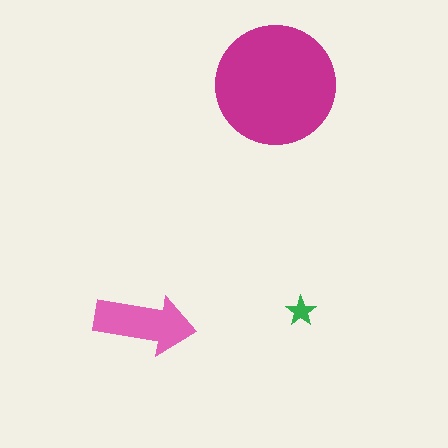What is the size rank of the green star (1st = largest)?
3rd.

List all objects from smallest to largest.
The green star, the pink arrow, the magenta circle.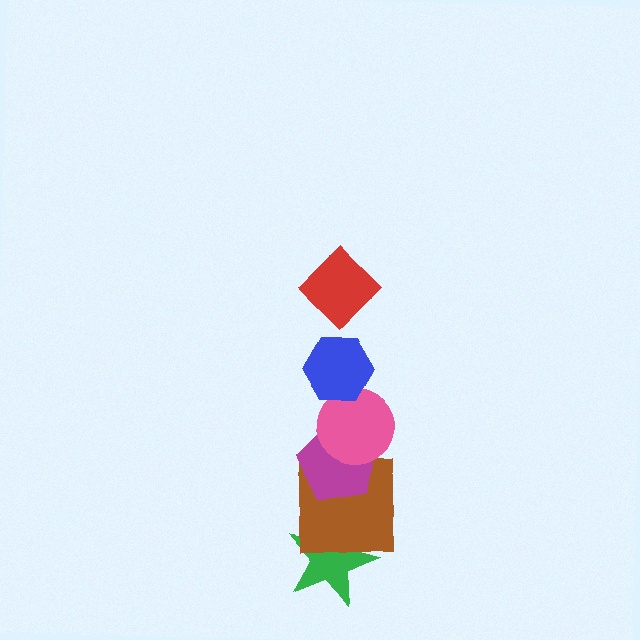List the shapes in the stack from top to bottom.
From top to bottom: the red diamond, the blue hexagon, the pink circle, the magenta pentagon, the brown square, the green star.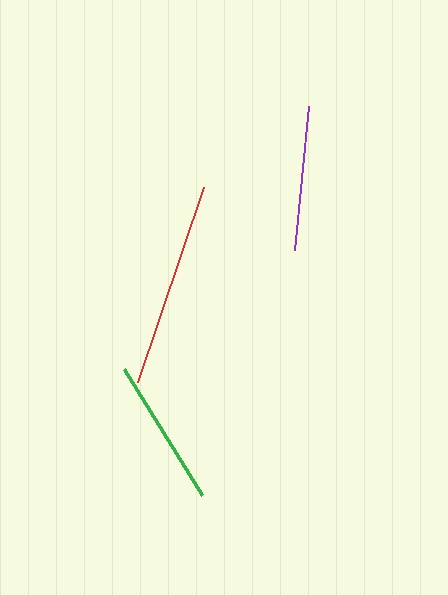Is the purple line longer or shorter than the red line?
The red line is longer than the purple line.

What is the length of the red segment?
The red segment is approximately 206 pixels long.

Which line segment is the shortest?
The purple line is the shortest at approximately 145 pixels.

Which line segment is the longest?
The red line is the longest at approximately 206 pixels.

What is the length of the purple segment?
The purple segment is approximately 145 pixels long.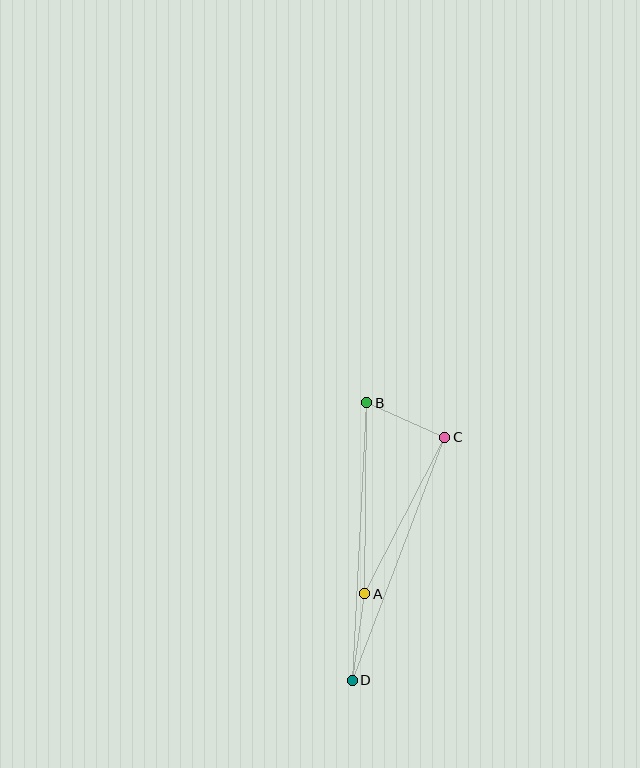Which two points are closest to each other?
Points B and C are closest to each other.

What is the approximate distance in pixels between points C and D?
The distance between C and D is approximately 260 pixels.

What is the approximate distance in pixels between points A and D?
The distance between A and D is approximately 87 pixels.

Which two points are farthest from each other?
Points B and D are farthest from each other.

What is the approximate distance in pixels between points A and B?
The distance between A and B is approximately 191 pixels.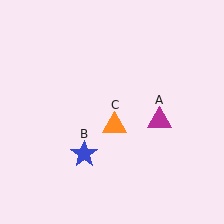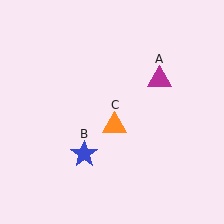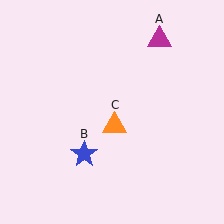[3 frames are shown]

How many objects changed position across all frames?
1 object changed position: magenta triangle (object A).